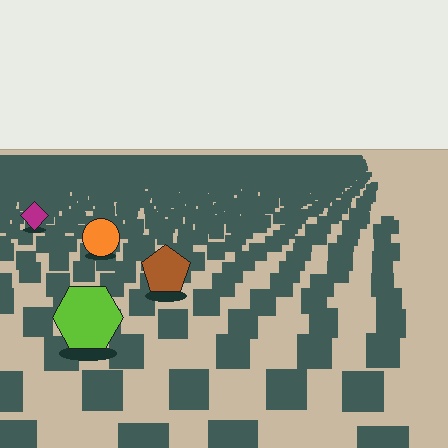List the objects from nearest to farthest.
From nearest to farthest: the lime hexagon, the brown pentagon, the orange circle, the magenta diamond.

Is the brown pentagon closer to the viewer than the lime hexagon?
No. The lime hexagon is closer — you can tell from the texture gradient: the ground texture is coarser near it.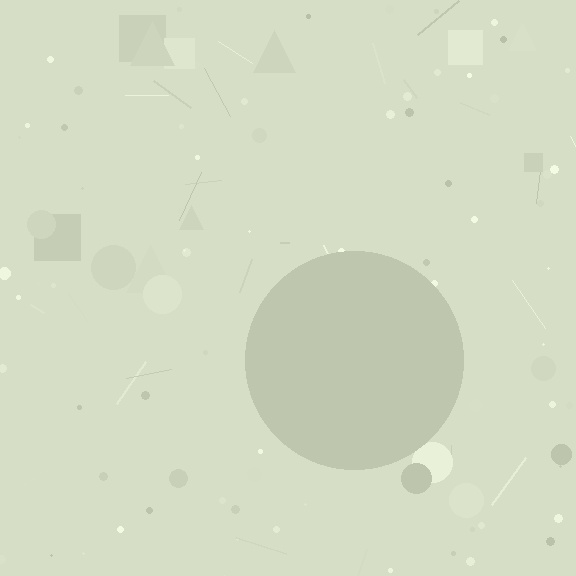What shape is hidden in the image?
A circle is hidden in the image.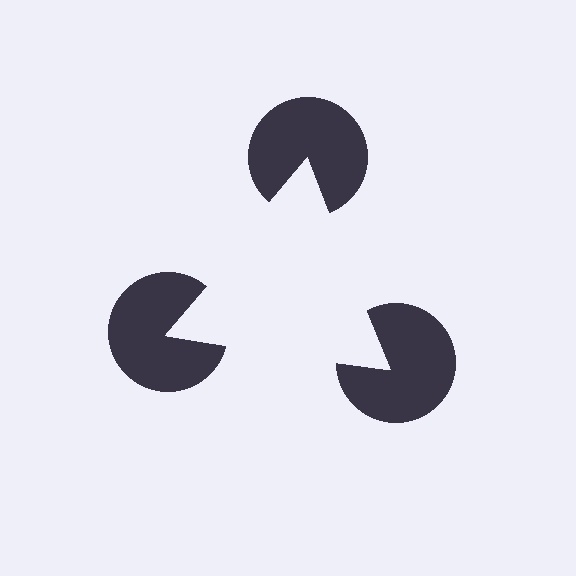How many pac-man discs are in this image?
There are 3 — one at each vertex of the illusory triangle.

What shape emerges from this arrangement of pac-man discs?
An illusory triangle — its edges are inferred from the aligned wedge cuts in the pac-man discs, not physically drawn.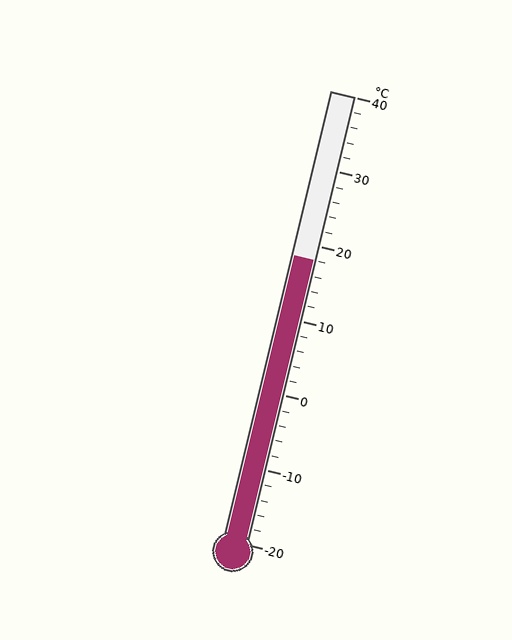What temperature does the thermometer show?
The thermometer shows approximately 18°C.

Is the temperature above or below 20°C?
The temperature is below 20°C.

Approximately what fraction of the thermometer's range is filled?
The thermometer is filled to approximately 65% of its range.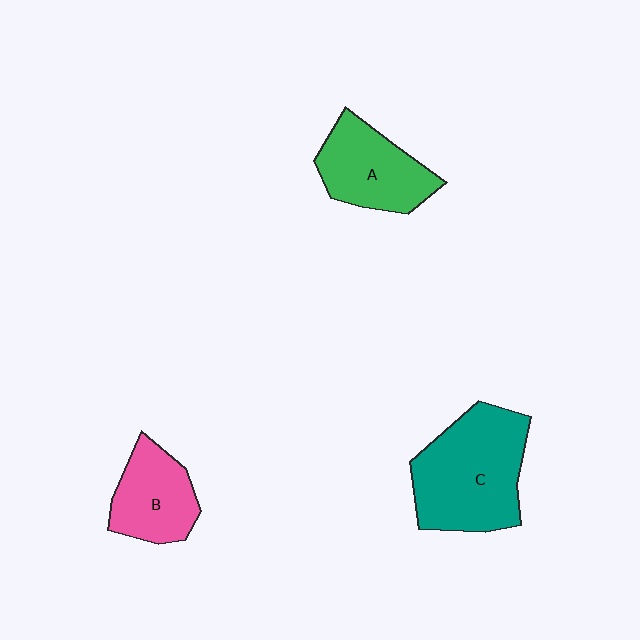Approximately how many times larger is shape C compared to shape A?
Approximately 1.5 times.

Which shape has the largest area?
Shape C (teal).